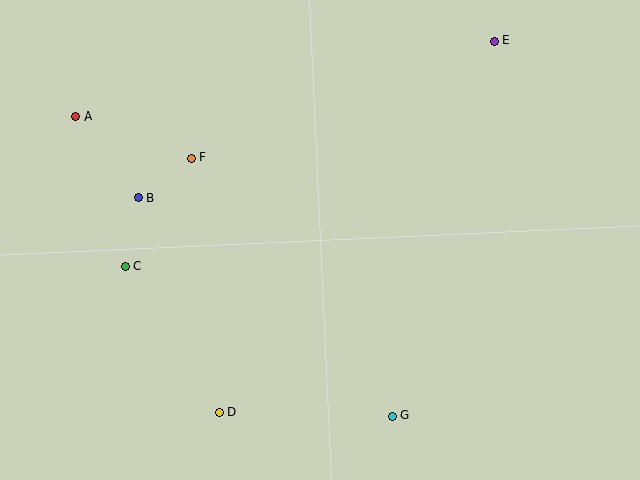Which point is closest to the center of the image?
Point F at (191, 158) is closest to the center.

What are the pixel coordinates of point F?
Point F is at (191, 158).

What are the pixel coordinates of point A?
Point A is at (76, 117).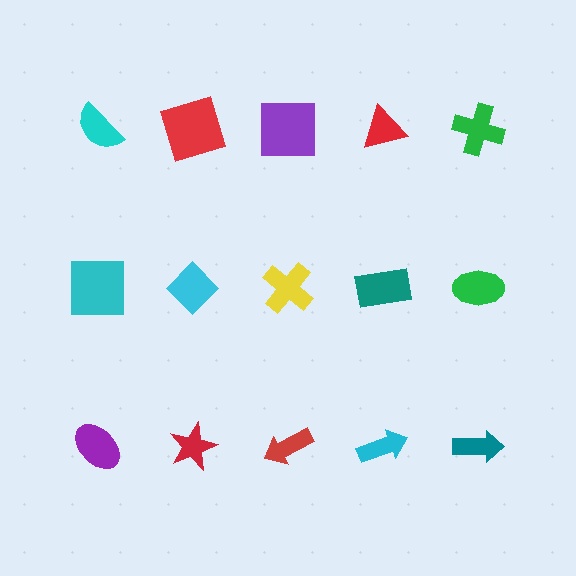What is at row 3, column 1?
A purple ellipse.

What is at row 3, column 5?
A teal arrow.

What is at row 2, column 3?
A yellow cross.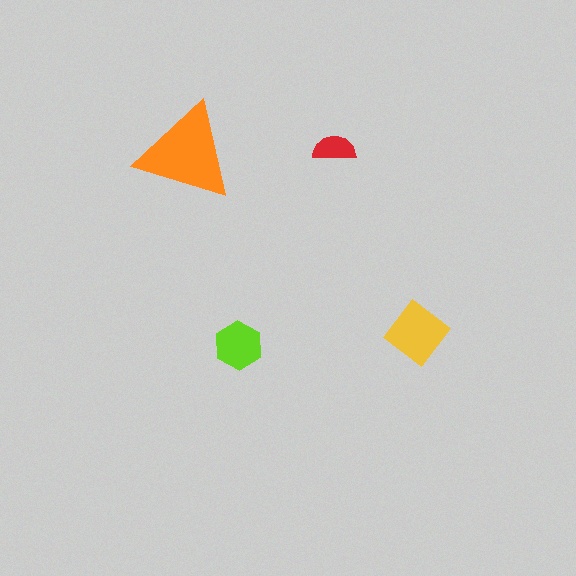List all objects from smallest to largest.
The red semicircle, the lime hexagon, the yellow diamond, the orange triangle.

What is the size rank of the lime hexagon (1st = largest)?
3rd.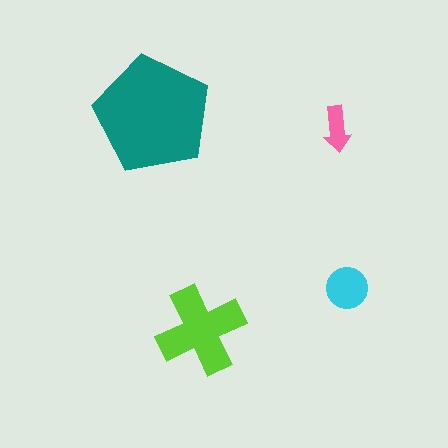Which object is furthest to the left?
The teal pentagon is leftmost.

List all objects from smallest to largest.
The pink arrow, the cyan circle, the lime cross, the teal pentagon.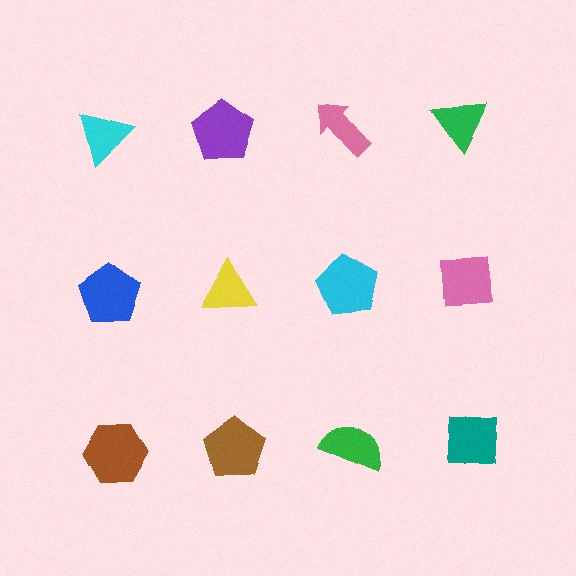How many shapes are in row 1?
4 shapes.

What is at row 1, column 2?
A purple pentagon.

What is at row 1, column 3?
A pink arrow.